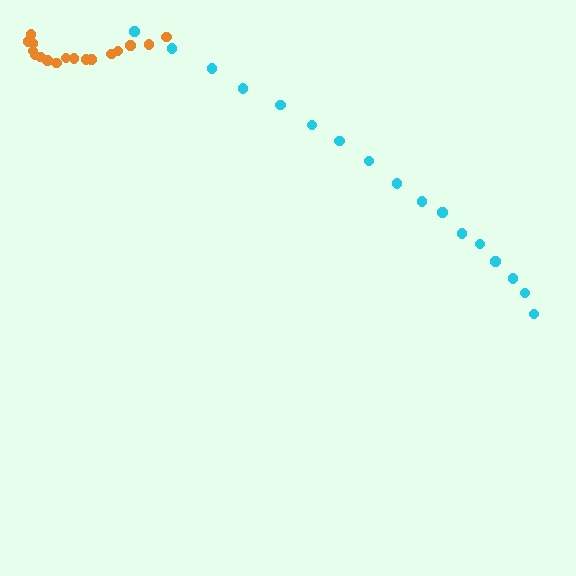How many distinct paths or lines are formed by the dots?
There are 2 distinct paths.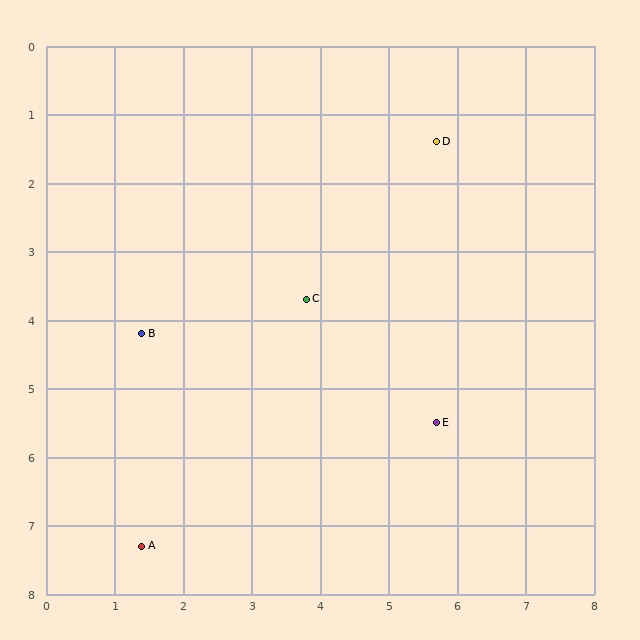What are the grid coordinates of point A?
Point A is at approximately (1.4, 7.3).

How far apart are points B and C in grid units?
Points B and C are about 2.5 grid units apart.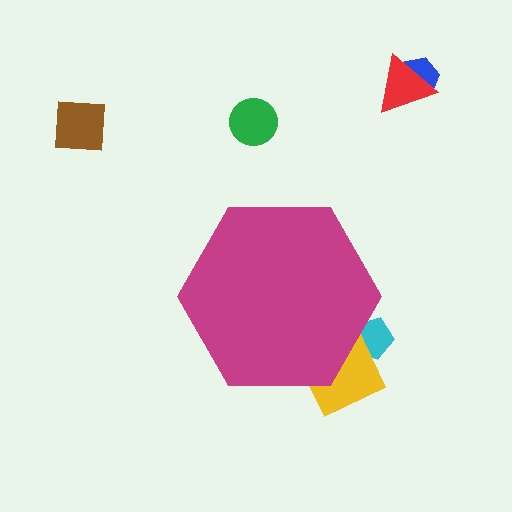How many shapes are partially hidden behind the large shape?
2 shapes are partially hidden.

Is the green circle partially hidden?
No, the green circle is fully visible.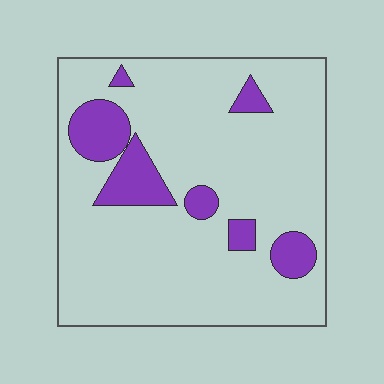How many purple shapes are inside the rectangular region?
7.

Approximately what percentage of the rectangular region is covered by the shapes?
Approximately 15%.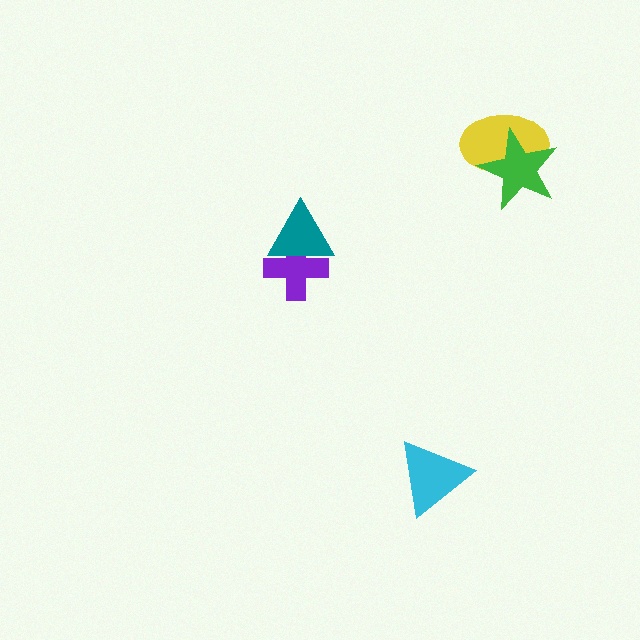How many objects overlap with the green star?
1 object overlaps with the green star.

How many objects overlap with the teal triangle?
1 object overlaps with the teal triangle.